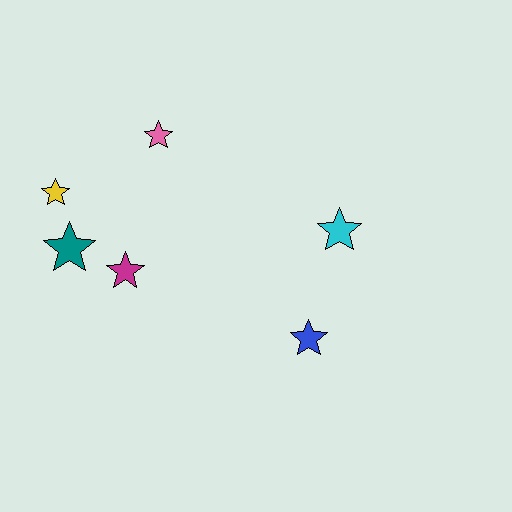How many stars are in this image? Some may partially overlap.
There are 6 stars.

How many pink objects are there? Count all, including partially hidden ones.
There is 1 pink object.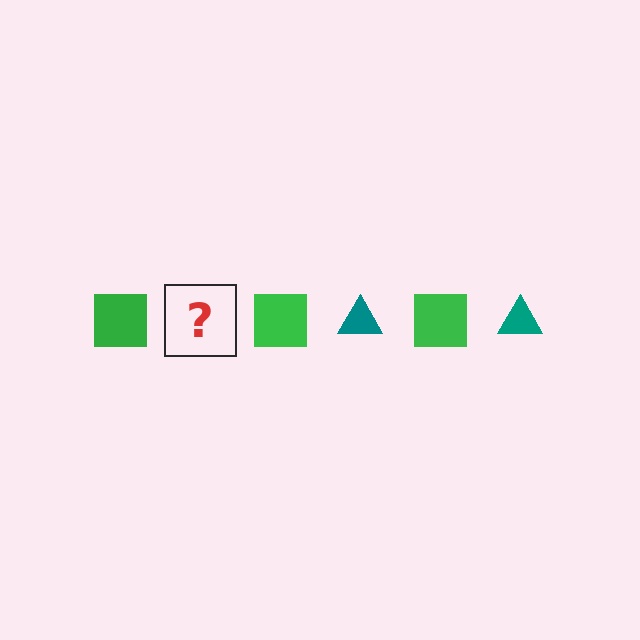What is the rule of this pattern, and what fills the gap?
The rule is that the pattern alternates between green square and teal triangle. The gap should be filled with a teal triangle.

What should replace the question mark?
The question mark should be replaced with a teal triangle.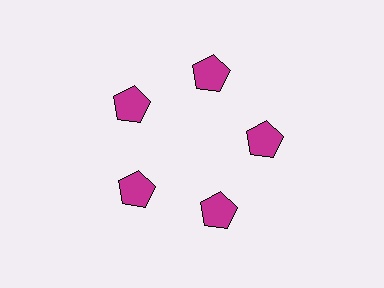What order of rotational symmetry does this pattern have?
This pattern has 5-fold rotational symmetry.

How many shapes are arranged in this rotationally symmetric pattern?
There are 5 shapes, arranged in 5 groups of 1.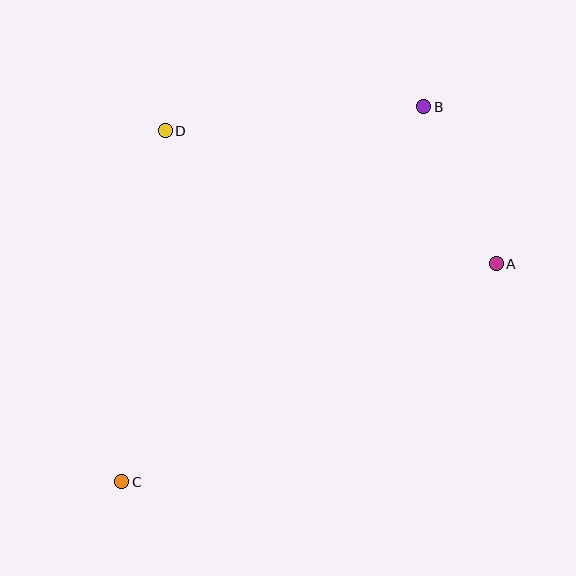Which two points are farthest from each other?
Points B and C are farthest from each other.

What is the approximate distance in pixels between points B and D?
The distance between B and D is approximately 259 pixels.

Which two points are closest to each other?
Points A and B are closest to each other.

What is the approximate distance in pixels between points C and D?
The distance between C and D is approximately 354 pixels.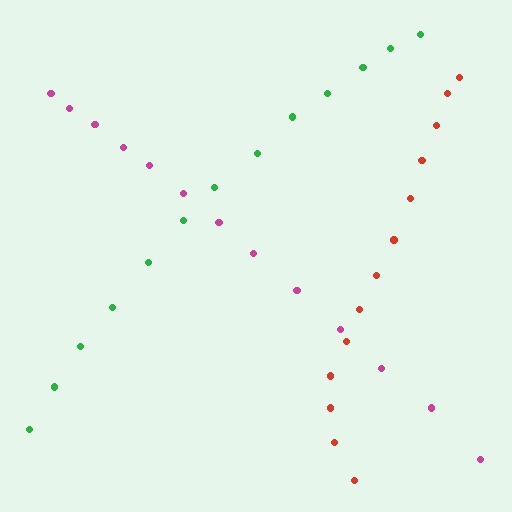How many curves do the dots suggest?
There are 3 distinct paths.